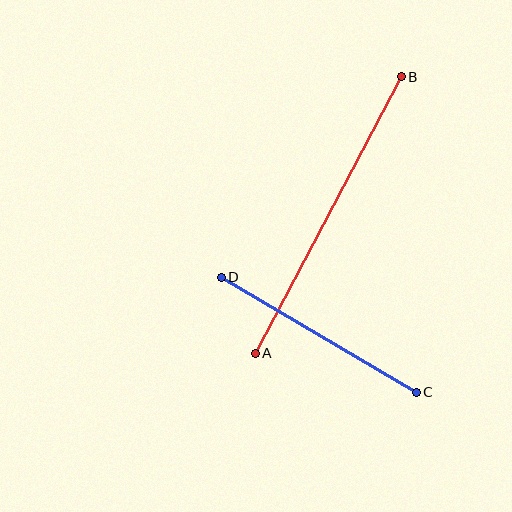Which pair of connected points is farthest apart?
Points A and B are farthest apart.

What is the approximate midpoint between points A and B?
The midpoint is at approximately (328, 215) pixels.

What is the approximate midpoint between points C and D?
The midpoint is at approximately (319, 335) pixels.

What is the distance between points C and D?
The distance is approximately 226 pixels.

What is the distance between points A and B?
The distance is approximately 313 pixels.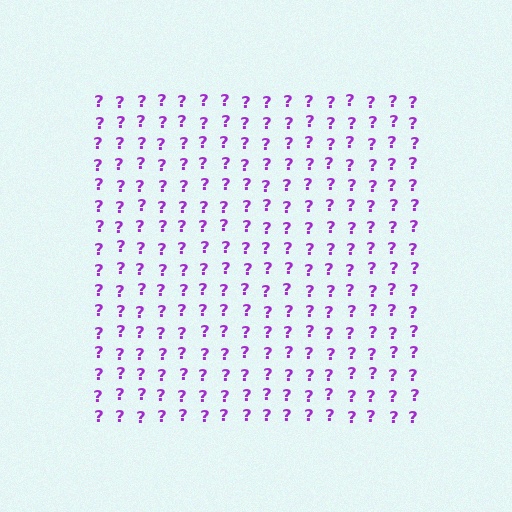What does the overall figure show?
The overall figure shows a square.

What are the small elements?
The small elements are question marks.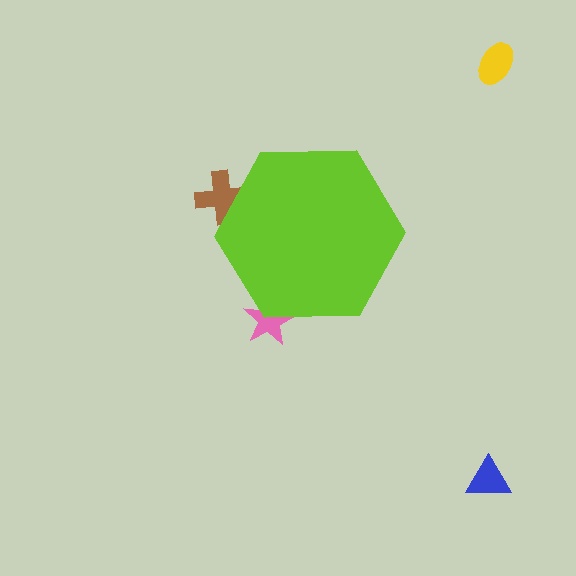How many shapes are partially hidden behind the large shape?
2 shapes are partially hidden.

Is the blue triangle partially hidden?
No, the blue triangle is fully visible.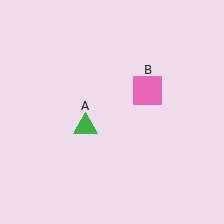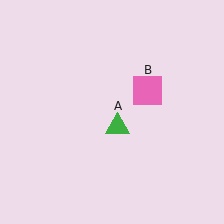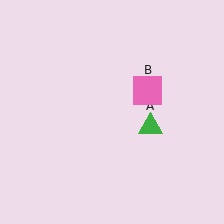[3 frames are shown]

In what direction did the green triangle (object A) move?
The green triangle (object A) moved right.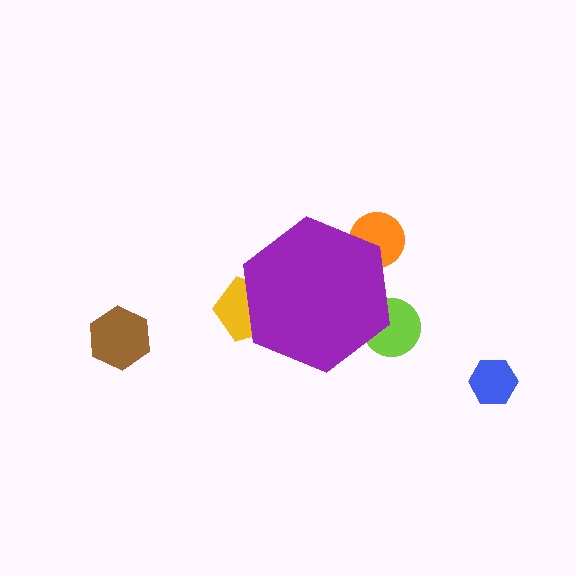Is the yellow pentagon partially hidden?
Yes, the yellow pentagon is partially hidden behind the purple hexagon.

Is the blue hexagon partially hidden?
No, the blue hexagon is fully visible.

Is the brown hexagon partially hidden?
No, the brown hexagon is fully visible.